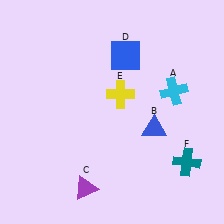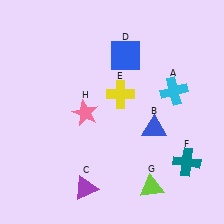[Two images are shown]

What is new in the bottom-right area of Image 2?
A lime triangle (G) was added in the bottom-right area of Image 2.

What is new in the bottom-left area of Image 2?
A pink star (H) was added in the bottom-left area of Image 2.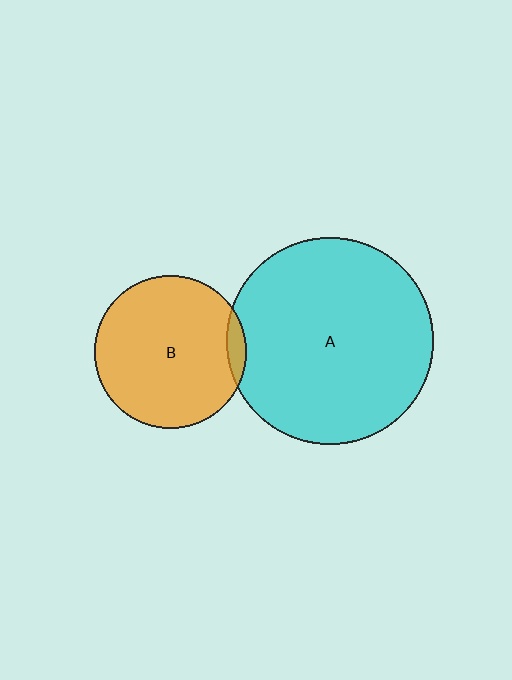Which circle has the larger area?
Circle A (cyan).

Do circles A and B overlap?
Yes.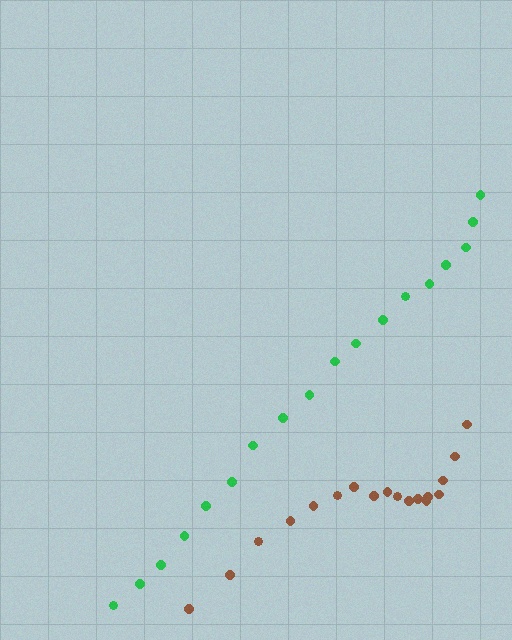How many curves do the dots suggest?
There are 2 distinct paths.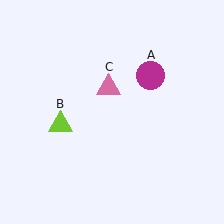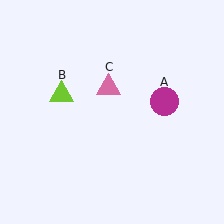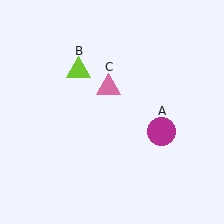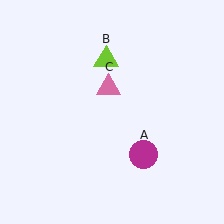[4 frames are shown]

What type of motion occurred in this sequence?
The magenta circle (object A), lime triangle (object B) rotated clockwise around the center of the scene.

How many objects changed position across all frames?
2 objects changed position: magenta circle (object A), lime triangle (object B).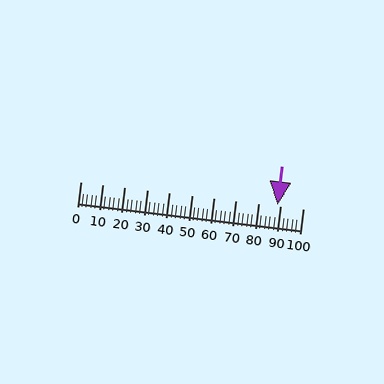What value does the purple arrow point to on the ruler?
The purple arrow points to approximately 89.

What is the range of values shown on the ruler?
The ruler shows values from 0 to 100.